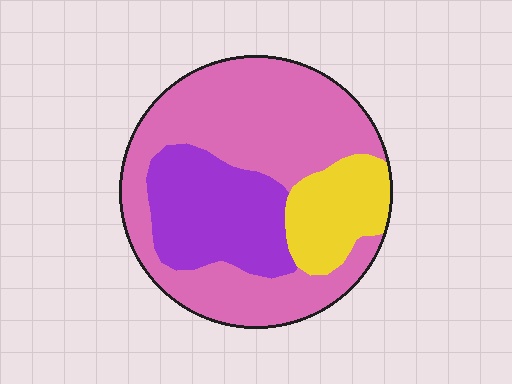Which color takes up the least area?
Yellow, at roughly 15%.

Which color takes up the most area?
Pink, at roughly 60%.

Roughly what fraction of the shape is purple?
Purple covers 25% of the shape.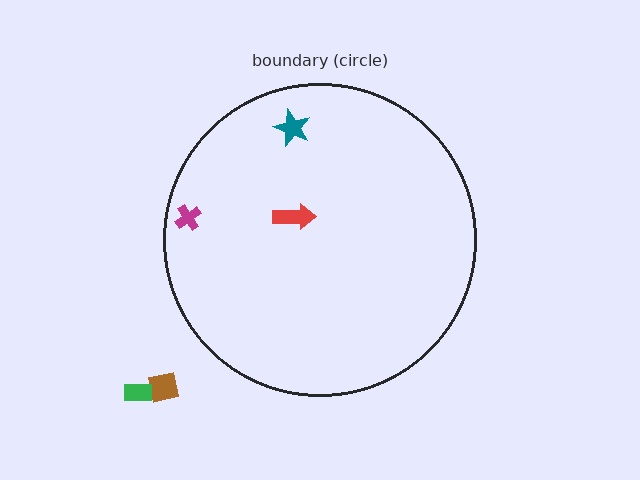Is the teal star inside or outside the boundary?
Inside.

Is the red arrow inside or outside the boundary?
Inside.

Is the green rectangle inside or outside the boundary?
Outside.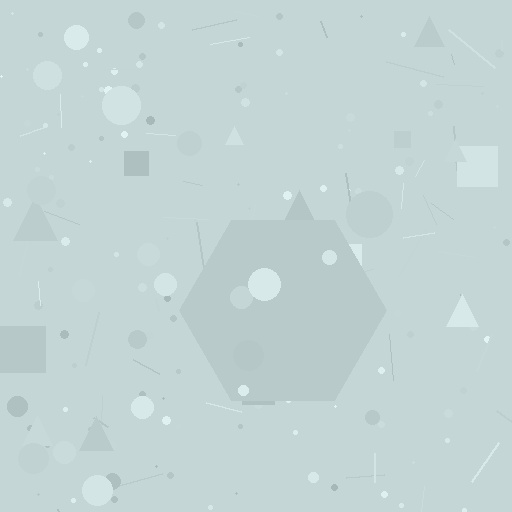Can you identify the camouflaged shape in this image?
The camouflaged shape is a hexagon.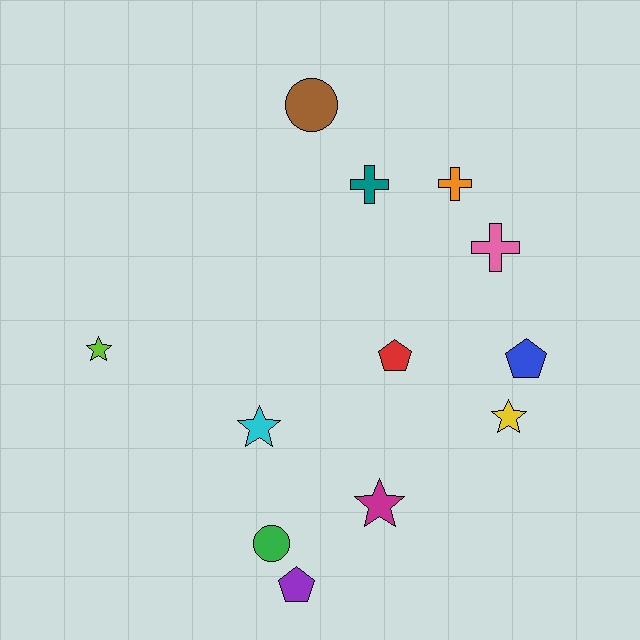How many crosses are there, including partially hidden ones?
There are 3 crosses.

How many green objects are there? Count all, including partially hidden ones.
There is 1 green object.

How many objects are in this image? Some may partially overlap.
There are 12 objects.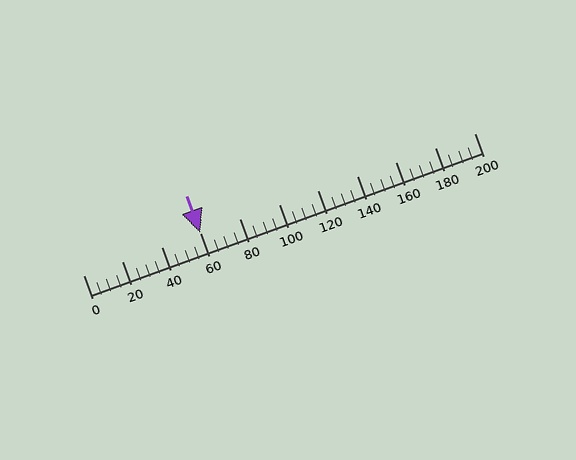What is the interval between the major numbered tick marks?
The major tick marks are spaced 20 units apart.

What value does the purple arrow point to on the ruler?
The purple arrow points to approximately 60.